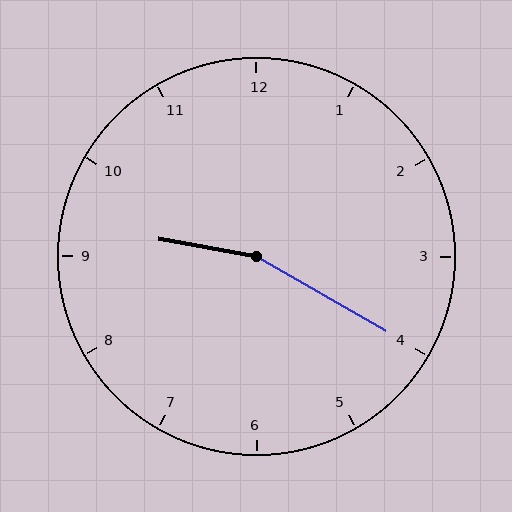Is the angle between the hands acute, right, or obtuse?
It is obtuse.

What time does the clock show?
9:20.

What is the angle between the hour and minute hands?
Approximately 160 degrees.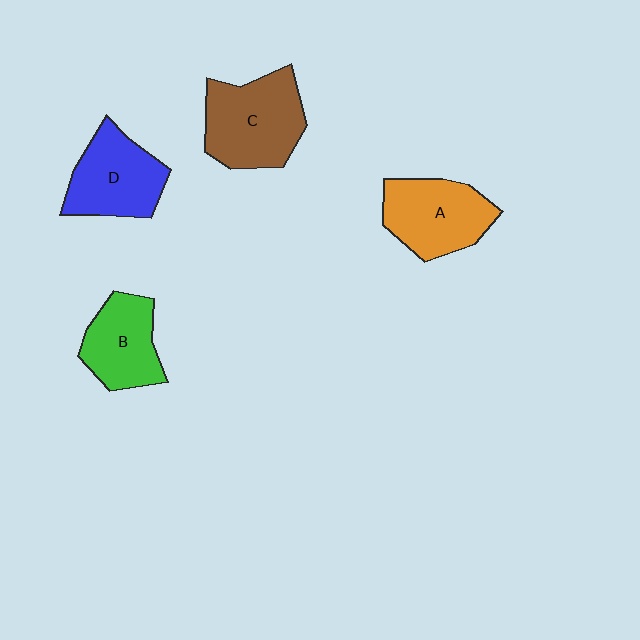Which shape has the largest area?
Shape C (brown).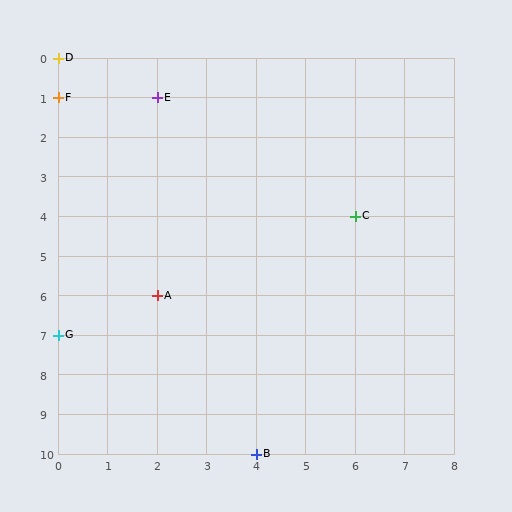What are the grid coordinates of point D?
Point D is at grid coordinates (0, 0).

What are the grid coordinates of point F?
Point F is at grid coordinates (0, 1).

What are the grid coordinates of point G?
Point G is at grid coordinates (0, 7).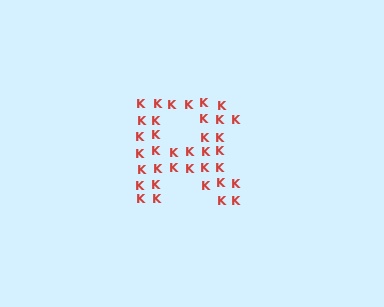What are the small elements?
The small elements are letter K's.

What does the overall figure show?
The overall figure shows the letter R.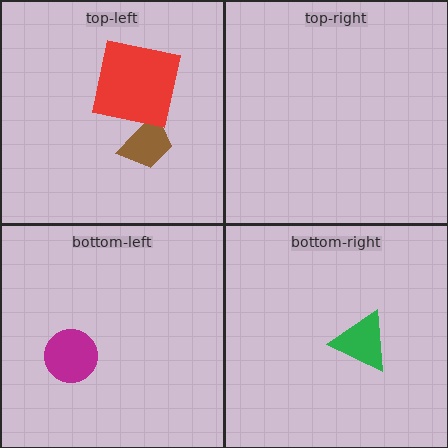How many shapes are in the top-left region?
2.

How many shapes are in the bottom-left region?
1.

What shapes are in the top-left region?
The brown trapezoid, the red square.